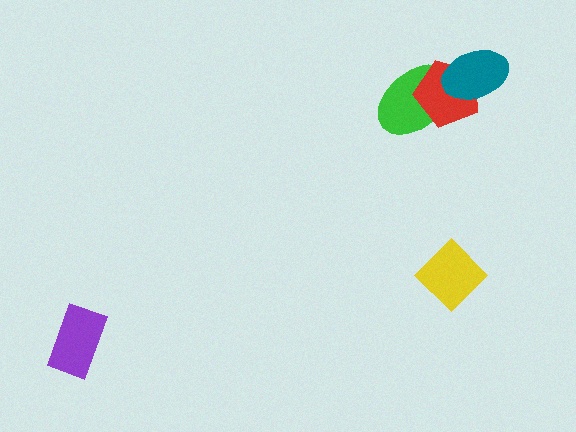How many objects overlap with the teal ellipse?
2 objects overlap with the teal ellipse.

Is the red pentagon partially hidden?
Yes, it is partially covered by another shape.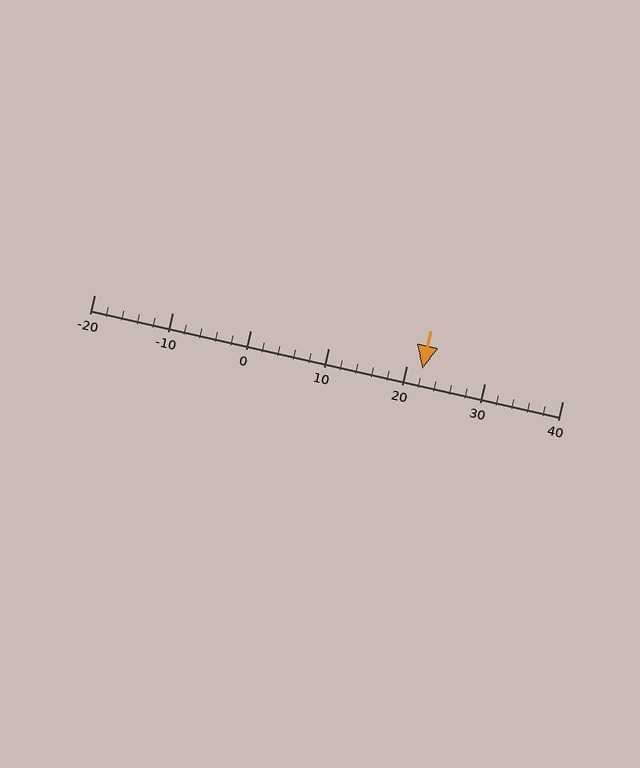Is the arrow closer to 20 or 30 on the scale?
The arrow is closer to 20.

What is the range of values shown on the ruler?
The ruler shows values from -20 to 40.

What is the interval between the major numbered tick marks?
The major tick marks are spaced 10 units apart.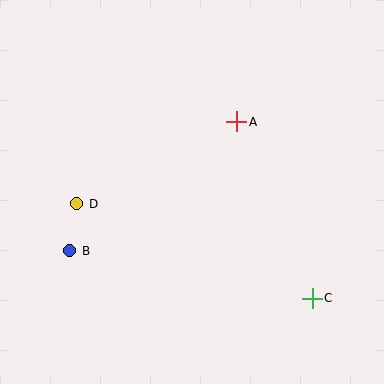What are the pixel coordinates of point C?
Point C is at (312, 298).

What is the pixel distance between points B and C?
The distance between B and C is 247 pixels.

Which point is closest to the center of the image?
Point A at (237, 122) is closest to the center.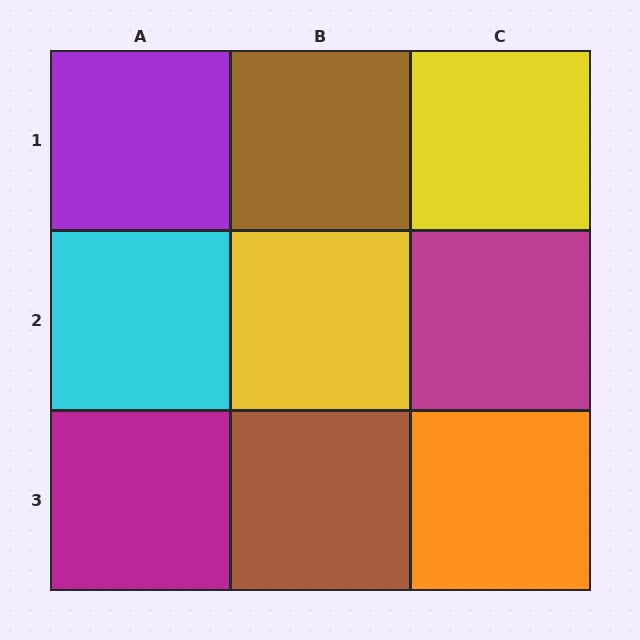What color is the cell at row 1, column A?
Purple.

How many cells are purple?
1 cell is purple.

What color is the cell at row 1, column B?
Brown.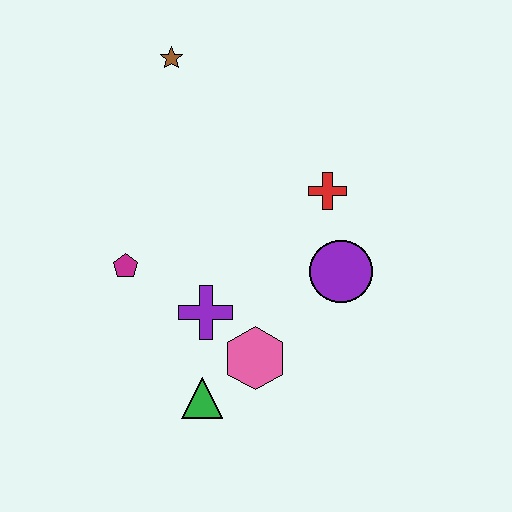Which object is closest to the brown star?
The red cross is closest to the brown star.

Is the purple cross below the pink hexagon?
No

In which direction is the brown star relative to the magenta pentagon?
The brown star is above the magenta pentagon.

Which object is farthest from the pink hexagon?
The brown star is farthest from the pink hexagon.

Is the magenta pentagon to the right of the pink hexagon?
No